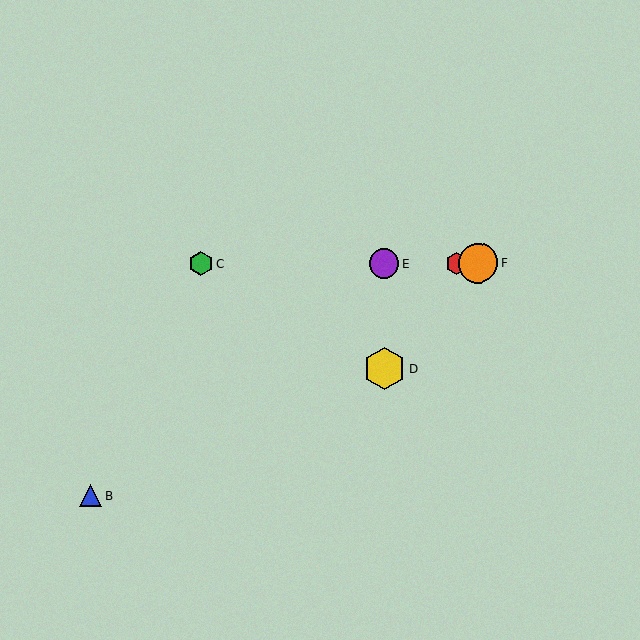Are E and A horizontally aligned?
Yes, both are at y≈263.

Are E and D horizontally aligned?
No, E is at y≈263 and D is at y≈368.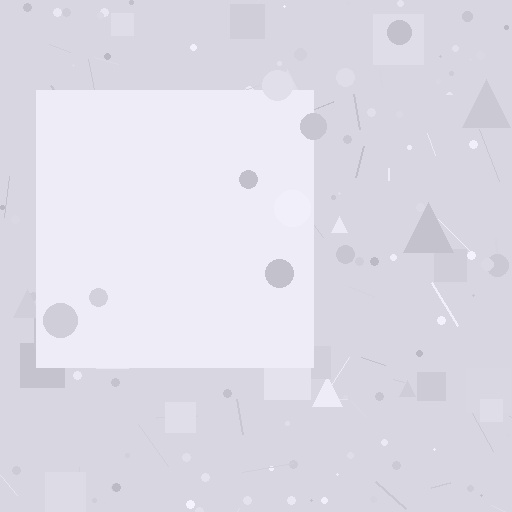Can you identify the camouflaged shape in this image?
The camouflaged shape is a square.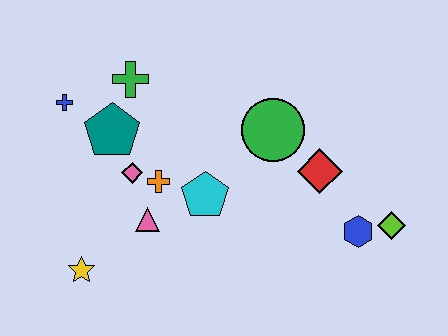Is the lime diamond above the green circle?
No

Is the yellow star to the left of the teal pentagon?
Yes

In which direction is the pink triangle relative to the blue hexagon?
The pink triangle is to the left of the blue hexagon.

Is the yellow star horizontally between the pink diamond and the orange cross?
No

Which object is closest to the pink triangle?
The orange cross is closest to the pink triangle.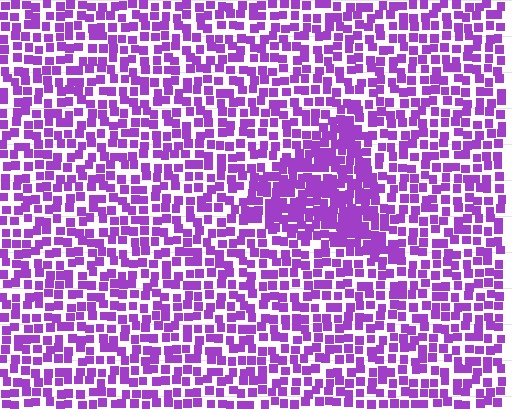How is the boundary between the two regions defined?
The boundary is defined by a change in element density (approximately 1.7x ratio). All elements are the same color, size, and shape.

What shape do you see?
I see a triangle.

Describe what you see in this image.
The image contains small purple elements arranged at two different densities. A triangle-shaped region is visible where the elements are more densely packed than the surrounding area.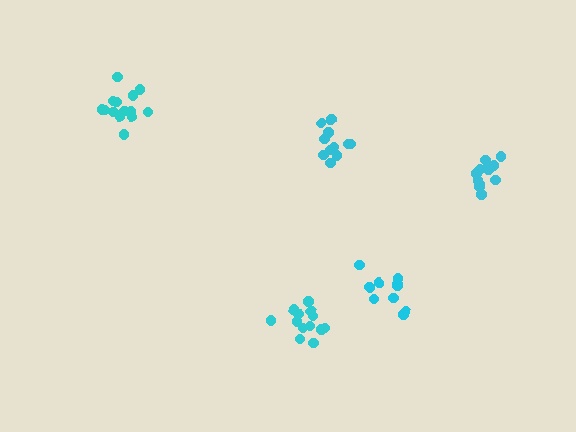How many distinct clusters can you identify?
There are 5 distinct clusters.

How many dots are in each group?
Group 1: 11 dots, Group 2: 12 dots, Group 3: 14 dots, Group 4: 12 dots, Group 5: 13 dots (62 total).